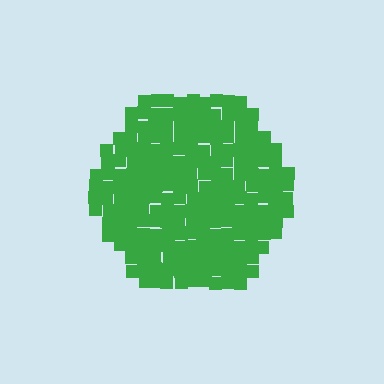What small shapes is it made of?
It is made of small squares.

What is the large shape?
The large shape is a hexagon.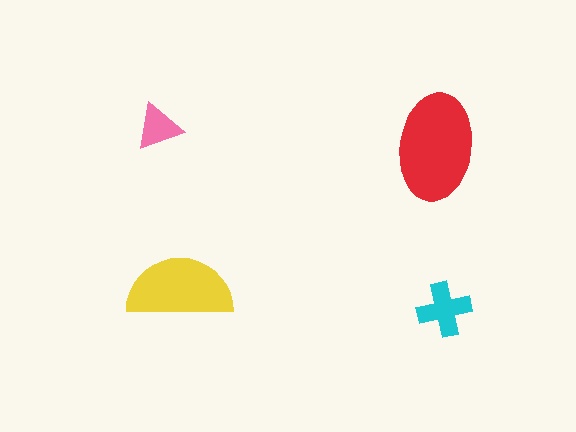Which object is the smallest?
The pink triangle.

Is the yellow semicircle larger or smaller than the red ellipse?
Smaller.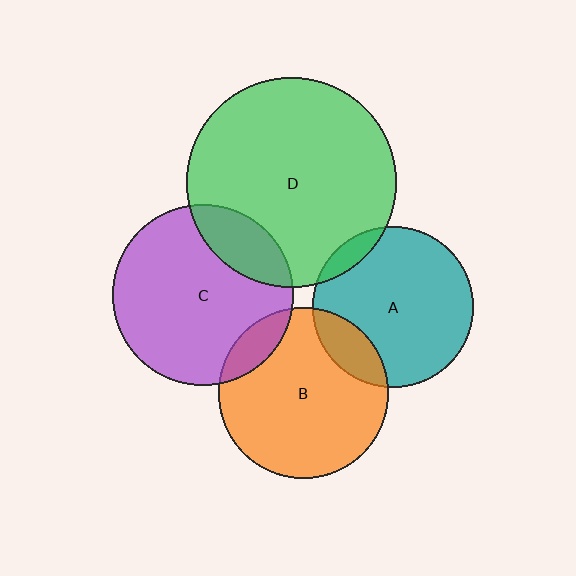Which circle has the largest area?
Circle D (green).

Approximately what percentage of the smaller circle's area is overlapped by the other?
Approximately 20%.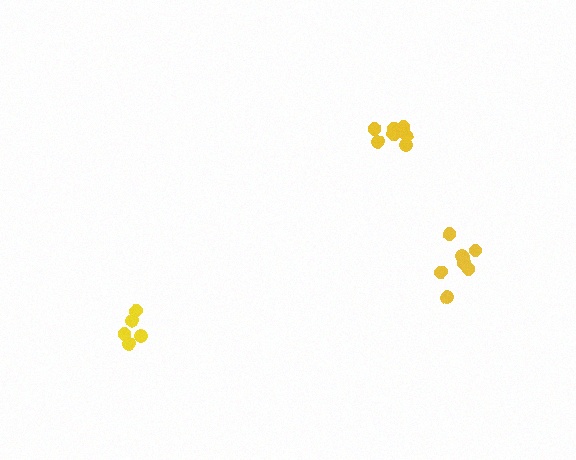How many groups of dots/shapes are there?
There are 3 groups.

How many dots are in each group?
Group 1: 9 dots, Group 2: 7 dots, Group 3: 5 dots (21 total).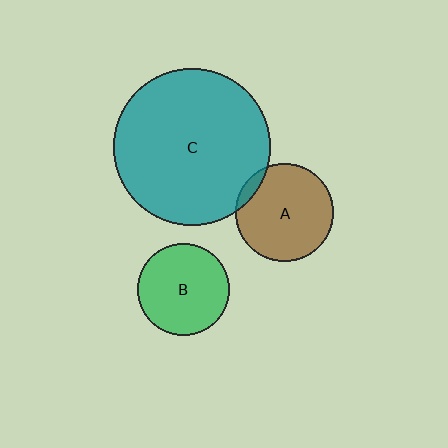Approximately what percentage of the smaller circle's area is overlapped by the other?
Approximately 5%.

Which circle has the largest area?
Circle C (teal).